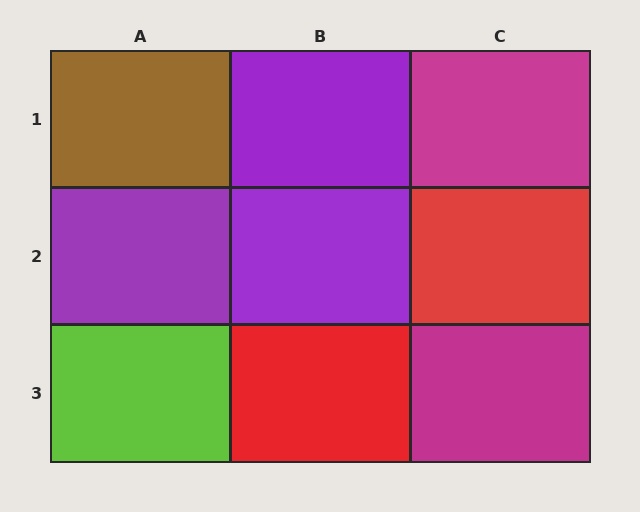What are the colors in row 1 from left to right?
Brown, purple, magenta.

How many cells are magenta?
2 cells are magenta.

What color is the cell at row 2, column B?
Purple.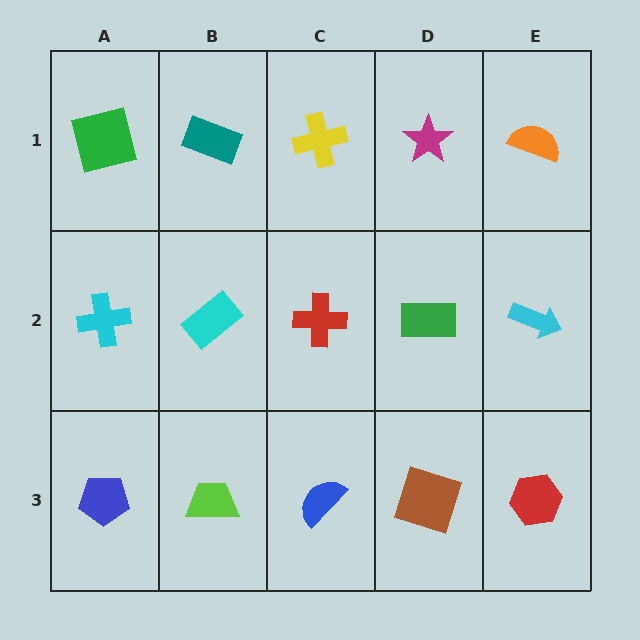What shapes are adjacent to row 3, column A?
A cyan cross (row 2, column A), a lime trapezoid (row 3, column B).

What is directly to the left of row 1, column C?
A teal rectangle.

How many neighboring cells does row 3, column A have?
2.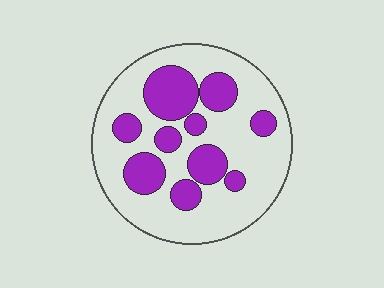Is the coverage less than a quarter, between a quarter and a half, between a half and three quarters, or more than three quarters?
Between a quarter and a half.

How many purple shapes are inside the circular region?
10.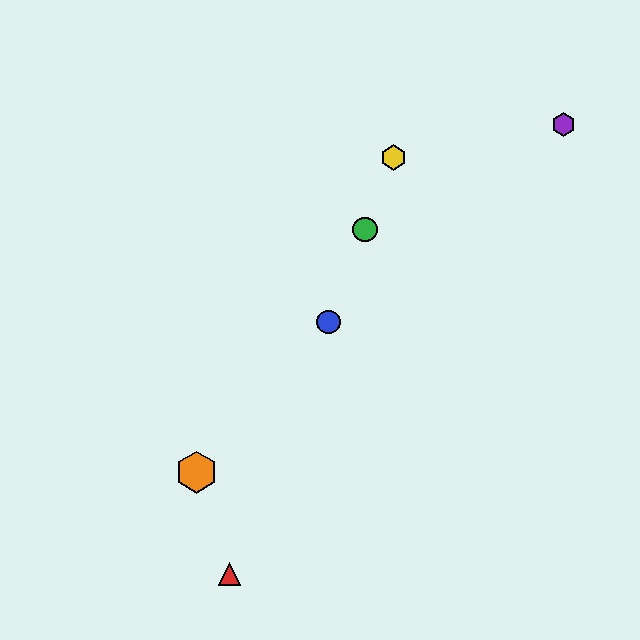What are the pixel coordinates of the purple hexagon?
The purple hexagon is at (564, 124).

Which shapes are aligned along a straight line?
The red triangle, the blue circle, the green circle, the yellow hexagon are aligned along a straight line.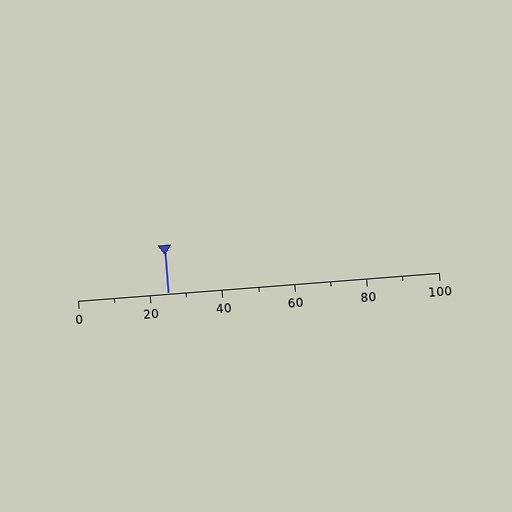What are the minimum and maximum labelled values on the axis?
The axis runs from 0 to 100.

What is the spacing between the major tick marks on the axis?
The major ticks are spaced 20 apart.